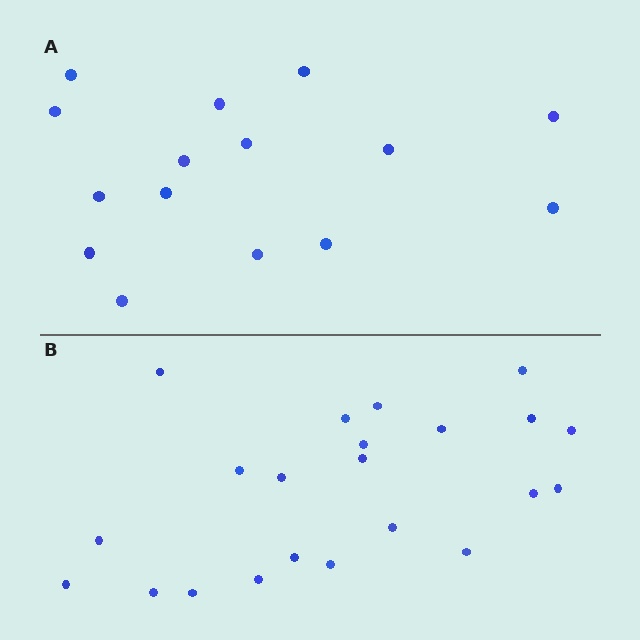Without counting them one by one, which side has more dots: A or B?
Region B (the bottom region) has more dots.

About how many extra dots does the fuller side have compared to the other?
Region B has roughly 8 or so more dots than region A.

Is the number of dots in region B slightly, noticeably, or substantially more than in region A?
Region B has substantially more. The ratio is roughly 1.5 to 1.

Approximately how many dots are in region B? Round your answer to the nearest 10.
About 20 dots. (The exact count is 22, which rounds to 20.)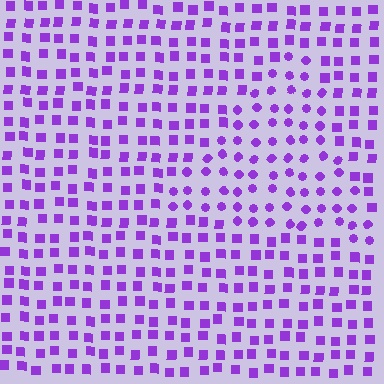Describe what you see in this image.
The image is filled with small purple elements arranged in a uniform grid. A triangle-shaped region contains circles, while the surrounding area contains squares. The boundary is defined purely by the change in element shape.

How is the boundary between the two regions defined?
The boundary is defined by a change in element shape: circles inside vs. squares outside. All elements share the same color and spacing.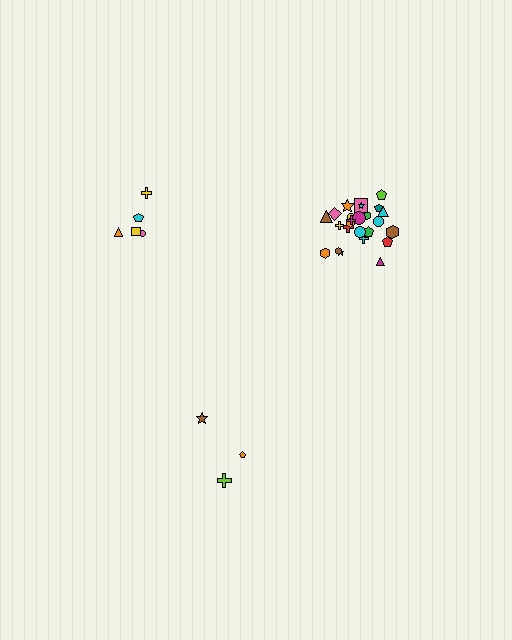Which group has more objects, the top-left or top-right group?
The top-right group.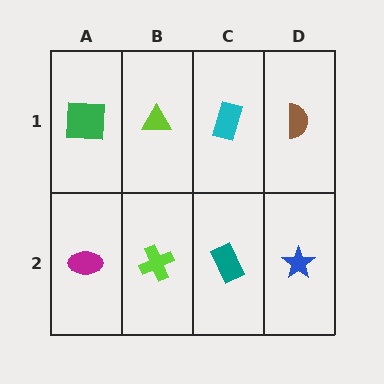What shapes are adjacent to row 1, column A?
A magenta ellipse (row 2, column A), a lime triangle (row 1, column B).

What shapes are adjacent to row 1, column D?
A blue star (row 2, column D), a cyan rectangle (row 1, column C).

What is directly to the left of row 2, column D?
A teal rectangle.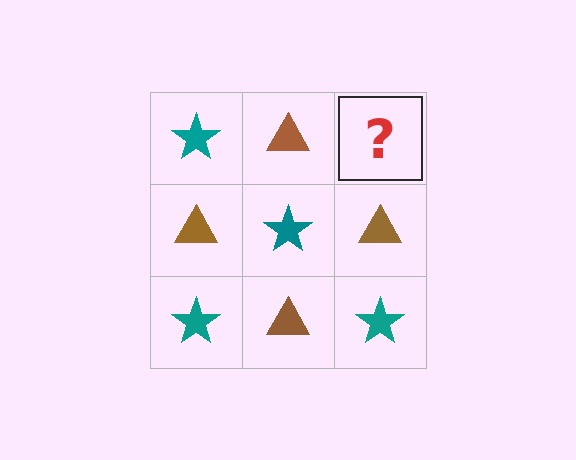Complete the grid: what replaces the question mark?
The question mark should be replaced with a teal star.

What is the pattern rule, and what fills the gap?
The rule is that it alternates teal star and brown triangle in a checkerboard pattern. The gap should be filled with a teal star.